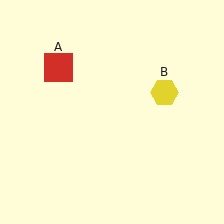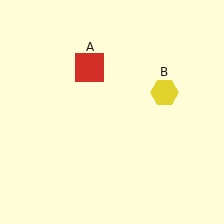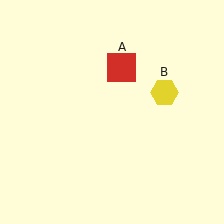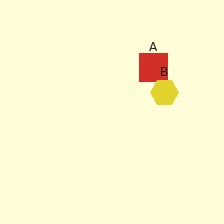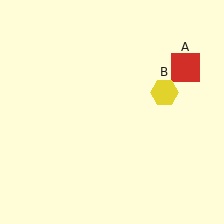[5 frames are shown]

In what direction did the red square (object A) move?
The red square (object A) moved right.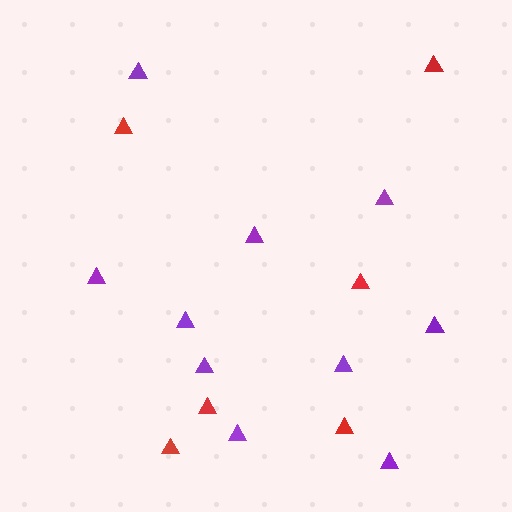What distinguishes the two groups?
There are 2 groups: one group of purple triangles (10) and one group of red triangles (6).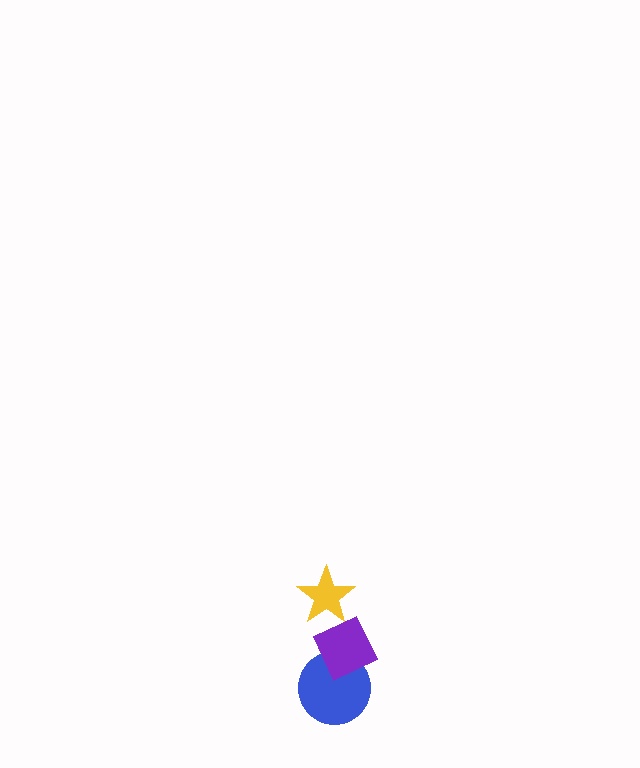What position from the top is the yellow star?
The yellow star is 1st from the top.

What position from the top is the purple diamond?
The purple diamond is 2nd from the top.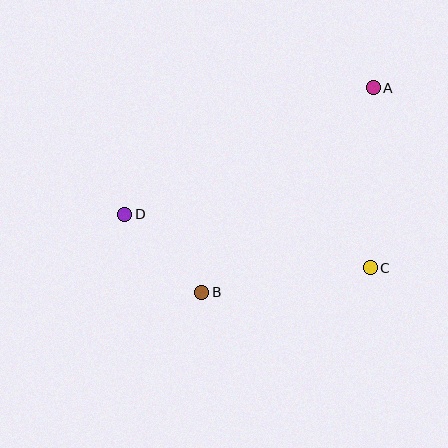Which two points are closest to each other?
Points B and D are closest to each other.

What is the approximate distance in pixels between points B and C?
The distance between B and C is approximately 170 pixels.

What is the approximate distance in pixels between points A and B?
The distance between A and B is approximately 267 pixels.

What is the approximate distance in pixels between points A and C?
The distance between A and C is approximately 180 pixels.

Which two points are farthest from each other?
Points A and D are farthest from each other.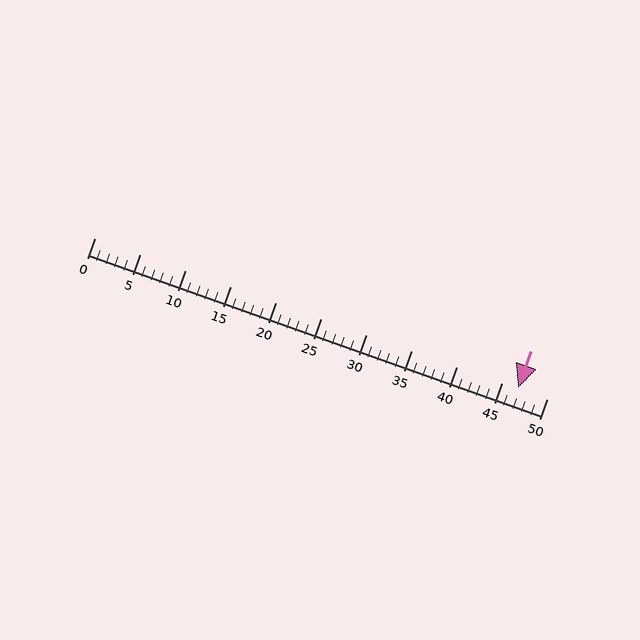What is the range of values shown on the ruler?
The ruler shows values from 0 to 50.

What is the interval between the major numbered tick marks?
The major tick marks are spaced 5 units apart.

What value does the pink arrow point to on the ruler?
The pink arrow points to approximately 47.